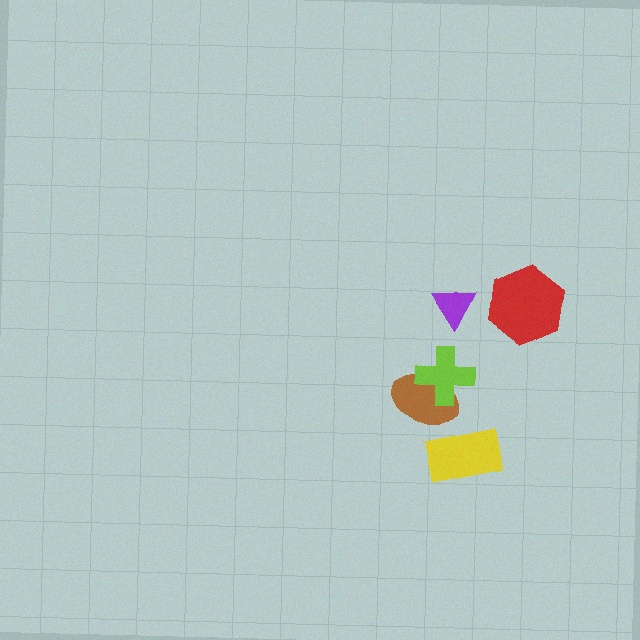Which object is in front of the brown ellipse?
The lime cross is in front of the brown ellipse.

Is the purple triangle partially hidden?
No, no other shape covers it.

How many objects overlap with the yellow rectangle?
0 objects overlap with the yellow rectangle.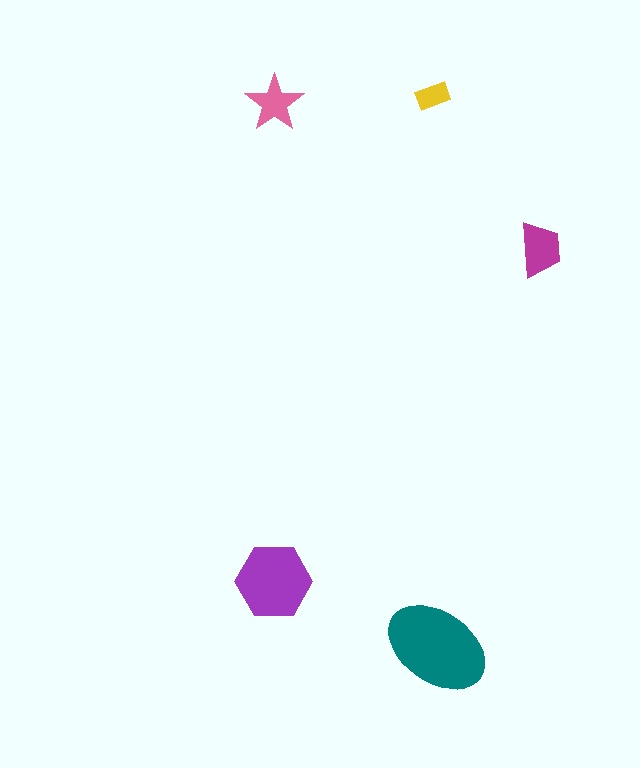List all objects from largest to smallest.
The teal ellipse, the purple hexagon, the magenta trapezoid, the pink star, the yellow rectangle.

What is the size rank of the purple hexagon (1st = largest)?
2nd.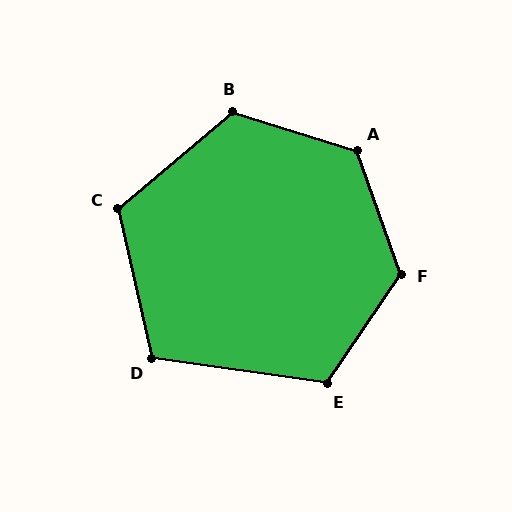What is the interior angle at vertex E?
Approximately 116 degrees (obtuse).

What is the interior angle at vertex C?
Approximately 117 degrees (obtuse).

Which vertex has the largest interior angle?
A, at approximately 127 degrees.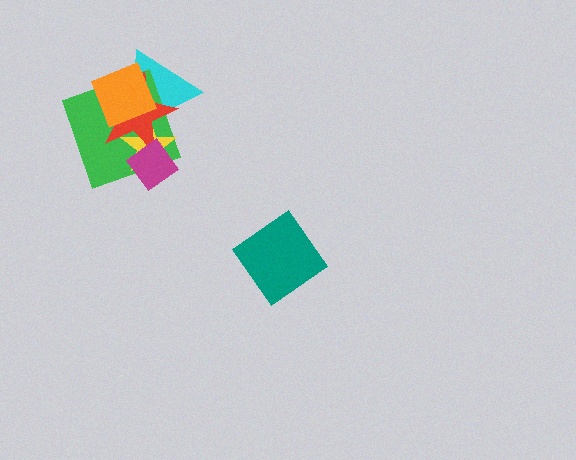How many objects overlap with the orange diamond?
4 objects overlap with the orange diamond.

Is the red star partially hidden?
Yes, it is partially covered by another shape.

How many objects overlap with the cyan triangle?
4 objects overlap with the cyan triangle.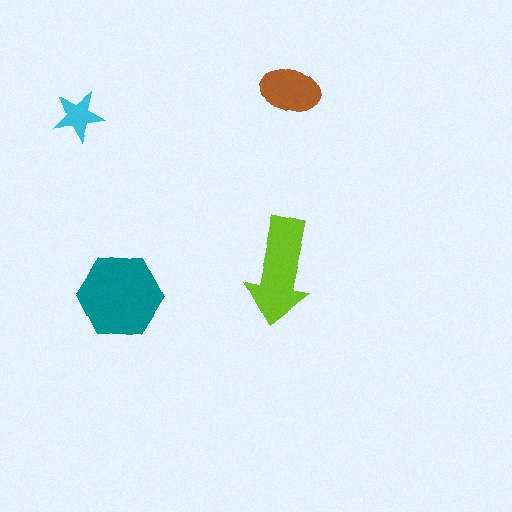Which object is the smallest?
The cyan star.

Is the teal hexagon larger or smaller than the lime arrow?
Larger.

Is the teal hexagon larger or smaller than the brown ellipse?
Larger.